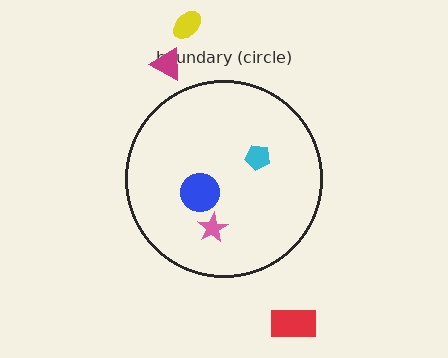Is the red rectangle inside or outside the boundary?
Outside.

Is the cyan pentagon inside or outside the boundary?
Inside.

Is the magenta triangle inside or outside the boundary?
Outside.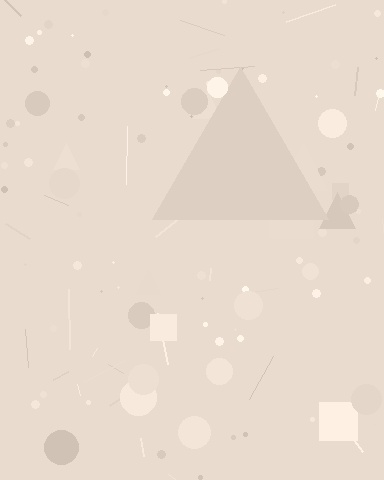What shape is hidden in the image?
A triangle is hidden in the image.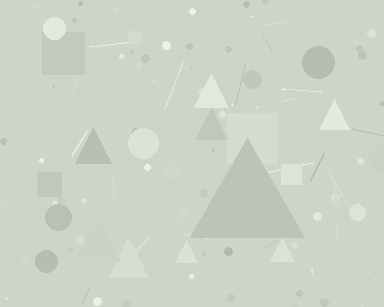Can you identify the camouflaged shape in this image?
The camouflaged shape is a triangle.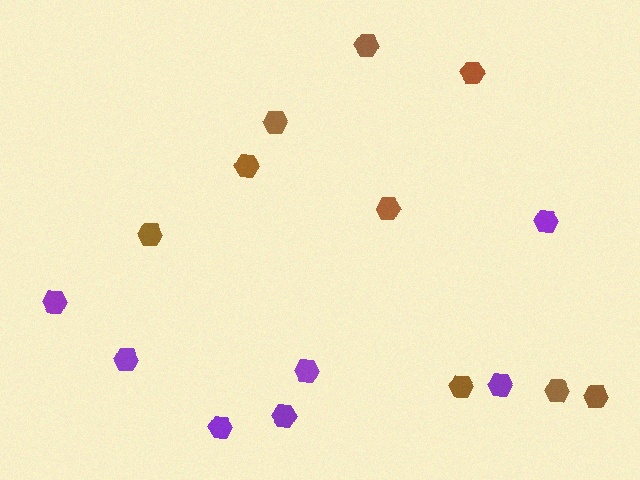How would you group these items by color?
There are 2 groups: one group of brown hexagons (9) and one group of purple hexagons (7).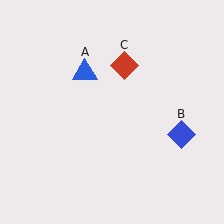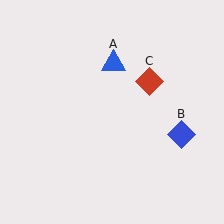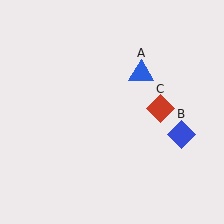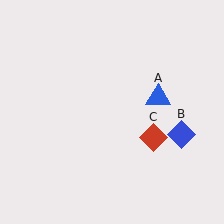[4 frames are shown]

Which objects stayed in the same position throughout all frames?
Blue diamond (object B) remained stationary.